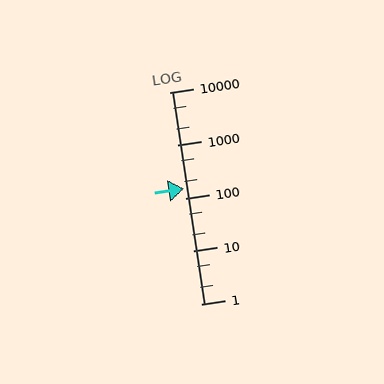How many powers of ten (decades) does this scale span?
The scale spans 4 decades, from 1 to 10000.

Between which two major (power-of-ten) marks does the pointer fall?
The pointer is between 100 and 1000.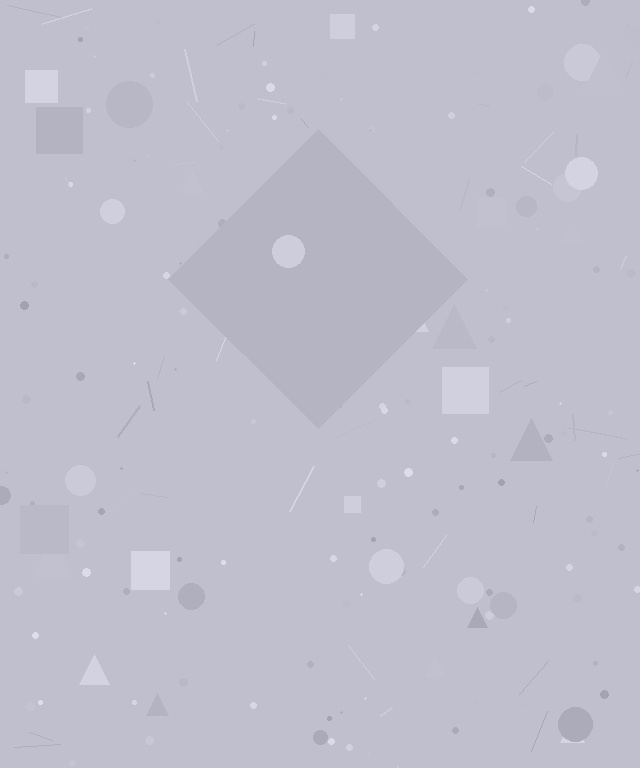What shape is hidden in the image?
A diamond is hidden in the image.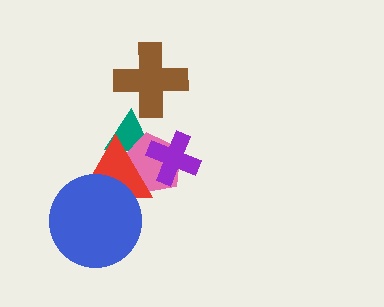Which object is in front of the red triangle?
The blue circle is in front of the red triangle.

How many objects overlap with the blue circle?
1 object overlaps with the blue circle.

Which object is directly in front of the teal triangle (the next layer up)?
The pink pentagon is directly in front of the teal triangle.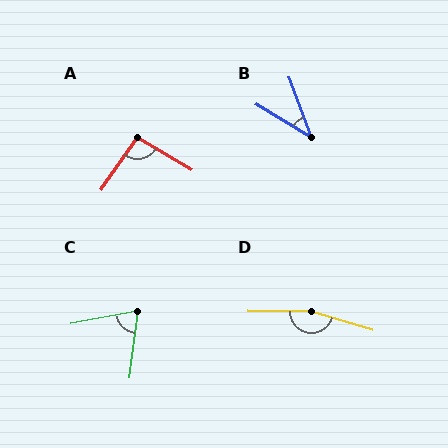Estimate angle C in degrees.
Approximately 72 degrees.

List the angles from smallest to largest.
B (38°), C (72°), A (94°), D (164°).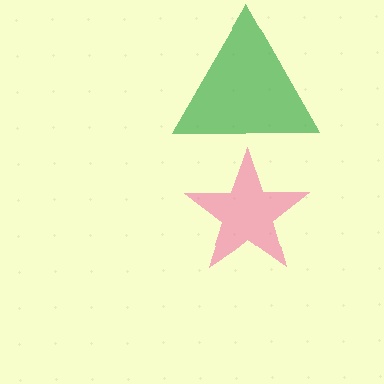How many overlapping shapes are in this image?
There are 2 overlapping shapes in the image.